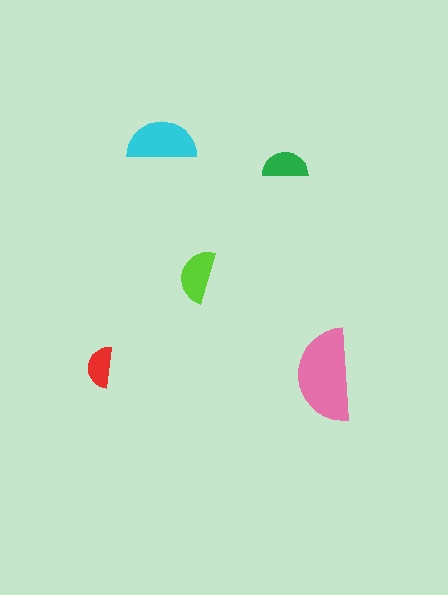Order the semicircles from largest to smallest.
the pink one, the cyan one, the lime one, the green one, the red one.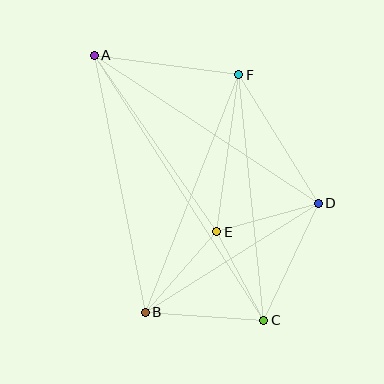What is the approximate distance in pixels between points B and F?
The distance between B and F is approximately 255 pixels.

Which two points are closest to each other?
Points C and E are closest to each other.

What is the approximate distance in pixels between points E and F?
The distance between E and F is approximately 159 pixels.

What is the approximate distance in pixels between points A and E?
The distance between A and E is approximately 215 pixels.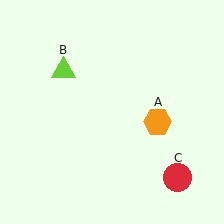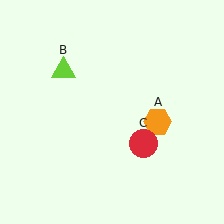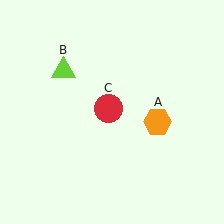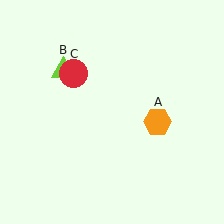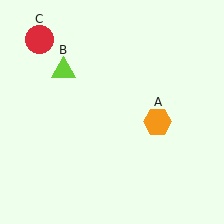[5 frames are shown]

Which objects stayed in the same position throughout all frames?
Orange hexagon (object A) and lime triangle (object B) remained stationary.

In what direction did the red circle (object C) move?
The red circle (object C) moved up and to the left.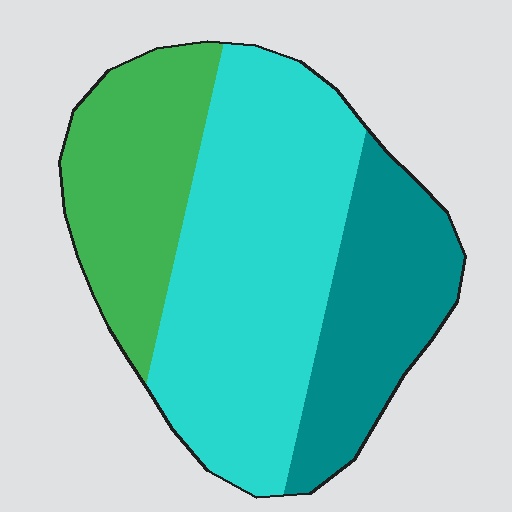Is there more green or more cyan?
Cyan.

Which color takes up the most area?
Cyan, at roughly 50%.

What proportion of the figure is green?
Green covers roughly 25% of the figure.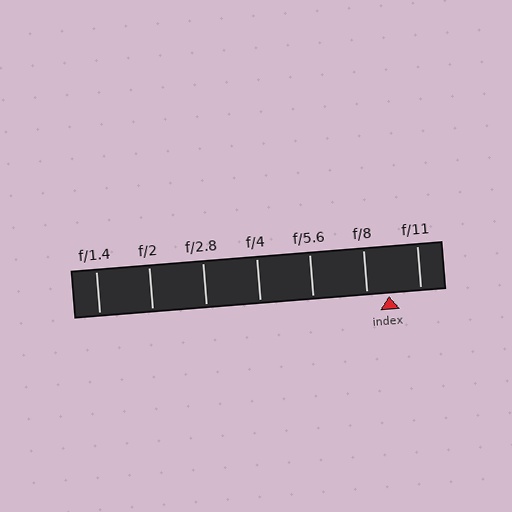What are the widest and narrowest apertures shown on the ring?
The widest aperture shown is f/1.4 and the narrowest is f/11.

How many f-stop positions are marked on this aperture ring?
There are 7 f-stop positions marked.